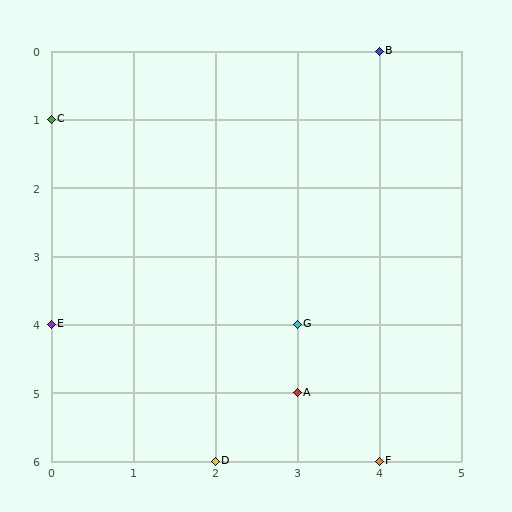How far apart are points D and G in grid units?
Points D and G are 1 column and 2 rows apart (about 2.2 grid units diagonally).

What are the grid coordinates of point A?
Point A is at grid coordinates (3, 5).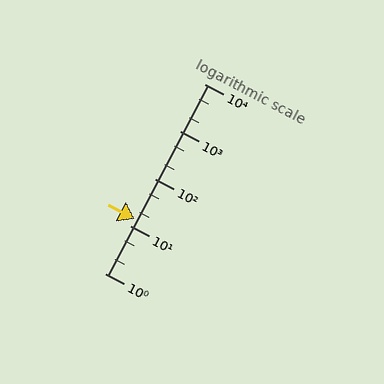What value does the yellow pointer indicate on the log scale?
The pointer indicates approximately 14.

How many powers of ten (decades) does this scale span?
The scale spans 4 decades, from 1 to 10000.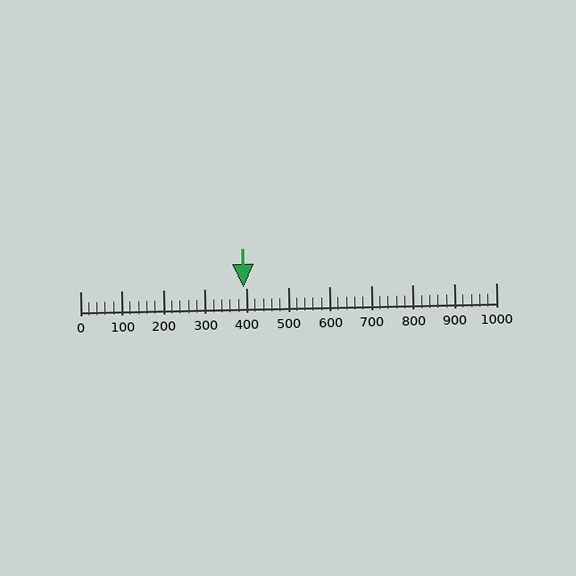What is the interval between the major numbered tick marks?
The major tick marks are spaced 100 units apart.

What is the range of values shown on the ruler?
The ruler shows values from 0 to 1000.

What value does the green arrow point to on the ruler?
The green arrow points to approximately 393.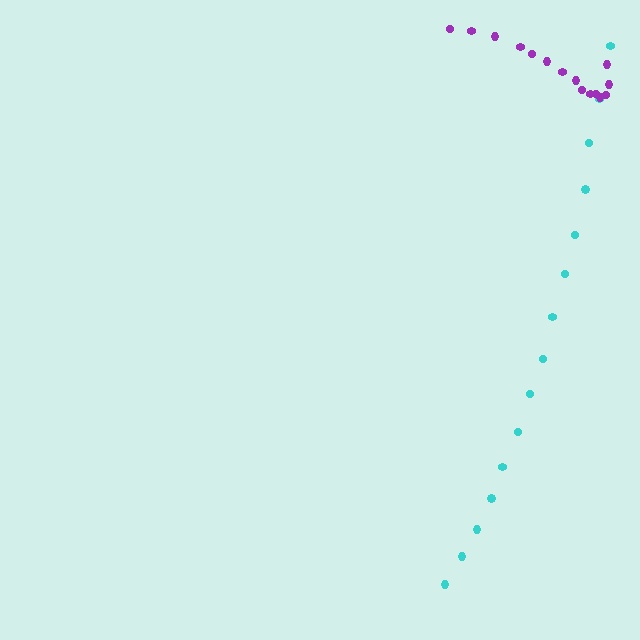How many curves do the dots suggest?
There are 2 distinct paths.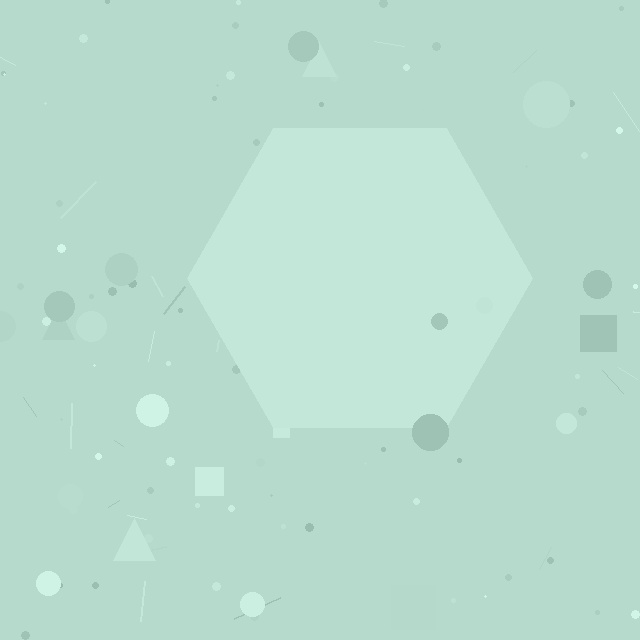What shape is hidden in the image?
A hexagon is hidden in the image.